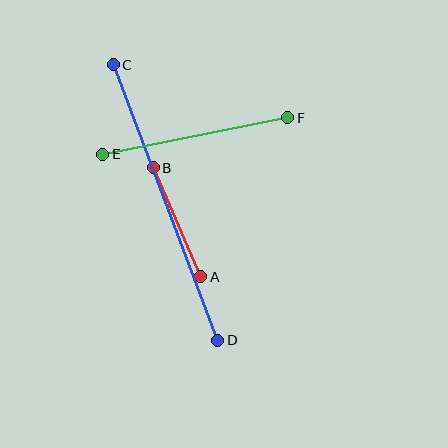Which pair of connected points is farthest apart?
Points C and D are farthest apart.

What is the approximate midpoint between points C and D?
The midpoint is at approximately (166, 202) pixels.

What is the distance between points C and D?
The distance is approximately 295 pixels.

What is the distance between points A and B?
The distance is approximately 119 pixels.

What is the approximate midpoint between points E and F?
The midpoint is at approximately (195, 136) pixels.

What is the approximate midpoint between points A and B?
The midpoint is at approximately (177, 222) pixels.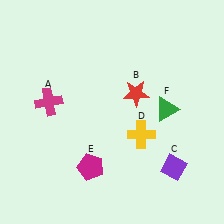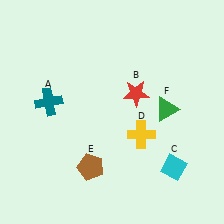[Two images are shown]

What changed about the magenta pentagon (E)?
In Image 1, E is magenta. In Image 2, it changed to brown.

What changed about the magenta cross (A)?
In Image 1, A is magenta. In Image 2, it changed to teal.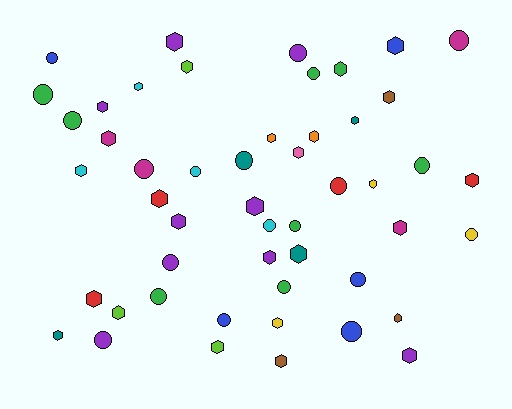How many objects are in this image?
There are 50 objects.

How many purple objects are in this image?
There are 9 purple objects.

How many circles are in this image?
There are 21 circles.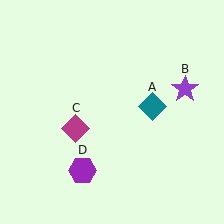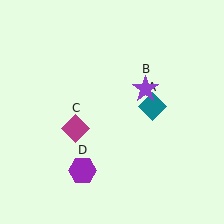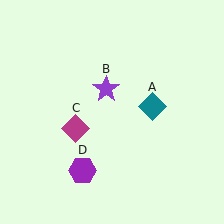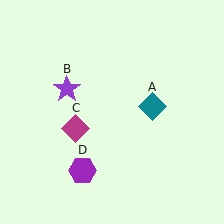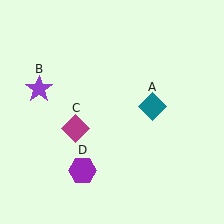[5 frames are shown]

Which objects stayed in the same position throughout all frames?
Teal diamond (object A) and magenta diamond (object C) and purple hexagon (object D) remained stationary.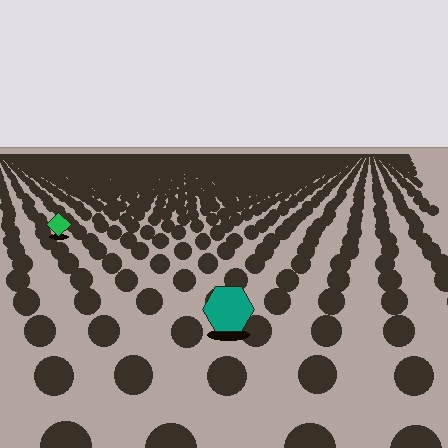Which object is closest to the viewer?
The teal hexagon is closest. The texture marks near it are larger and more spread out.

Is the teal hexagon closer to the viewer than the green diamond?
Yes. The teal hexagon is closer — you can tell from the texture gradient: the ground texture is coarser near it.